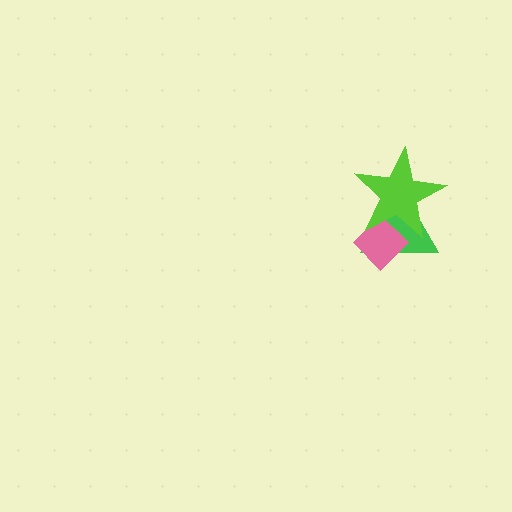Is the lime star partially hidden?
No, no other shape covers it.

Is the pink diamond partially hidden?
Yes, it is partially covered by another shape.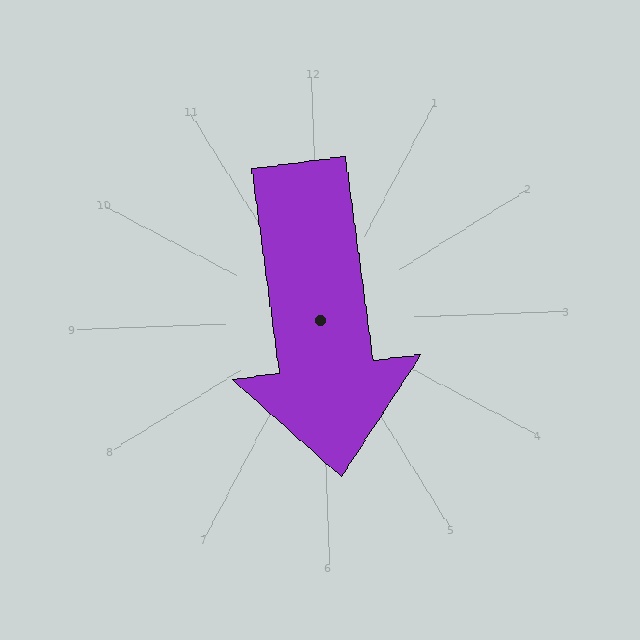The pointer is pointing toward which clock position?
Roughly 6 o'clock.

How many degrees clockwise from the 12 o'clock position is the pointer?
Approximately 174 degrees.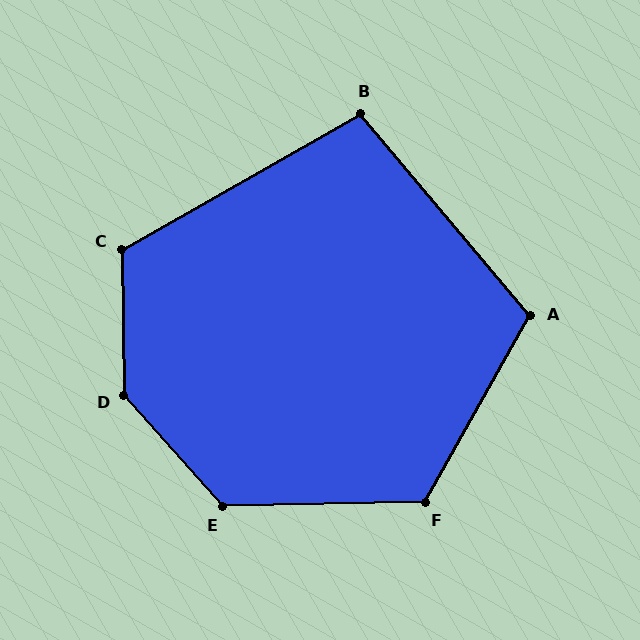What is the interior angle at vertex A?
Approximately 111 degrees (obtuse).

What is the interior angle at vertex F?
Approximately 121 degrees (obtuse).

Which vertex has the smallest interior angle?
B, at approximately 100 degrees.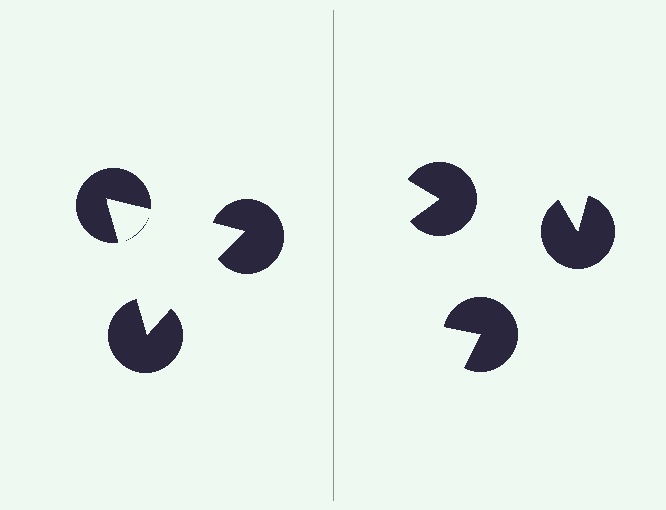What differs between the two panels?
The pac-man discs are positioned identically on both sides; only the wedge orientations differ. On the left they align to a triangle; on the right they are misaligned.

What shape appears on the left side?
An illusory triangle.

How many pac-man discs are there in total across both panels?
6 — 3 on each side.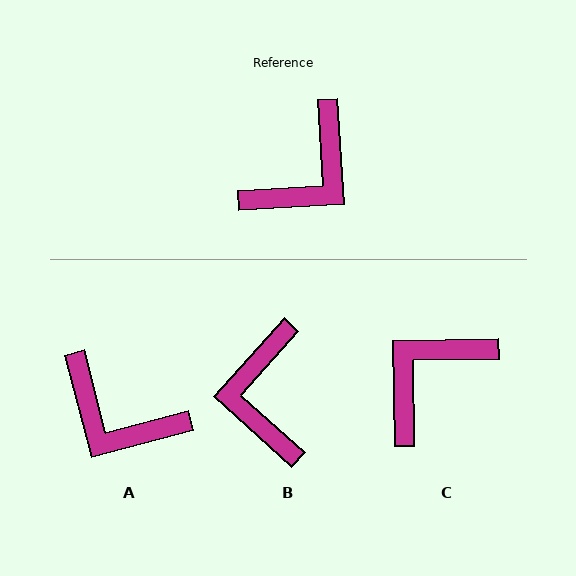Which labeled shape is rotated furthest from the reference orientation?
C, about 177 degrees away.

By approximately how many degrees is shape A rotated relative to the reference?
Approximately 79 degrees clockwise.